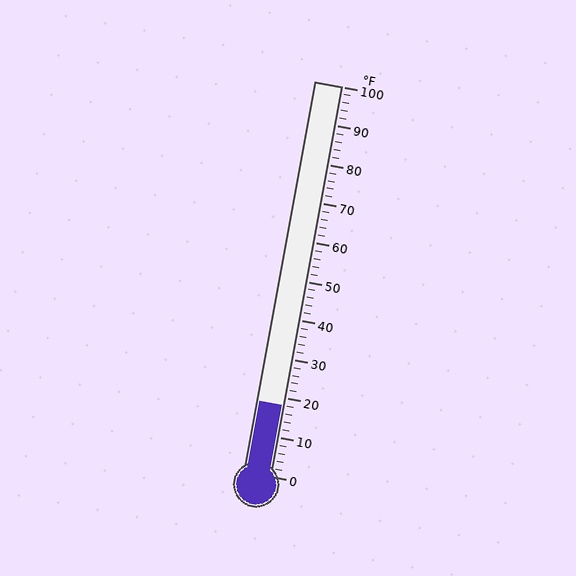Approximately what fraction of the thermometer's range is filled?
The thermometer is filled to approximately 20% of its range.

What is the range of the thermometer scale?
The thermometer scale ranges from 0°F to 100°F.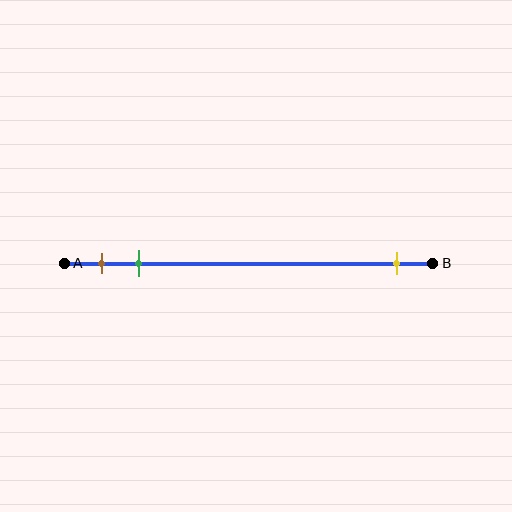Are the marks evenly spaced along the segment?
No, the marks are not evenly spaced.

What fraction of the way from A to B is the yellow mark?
The yellow mark is approximately 90% (0.9) of the way from A to B.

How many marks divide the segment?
There are 3 marks dividing the segment.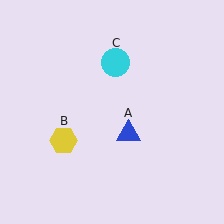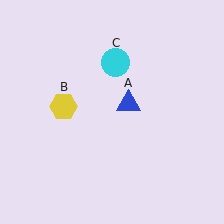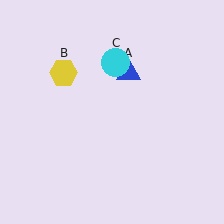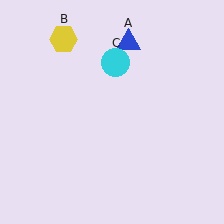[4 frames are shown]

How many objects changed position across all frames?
2 objects changed position: blue triangle (object A), yellow hexagon (object B).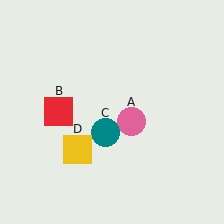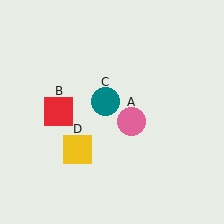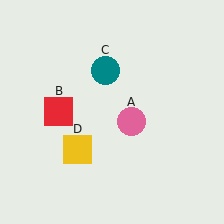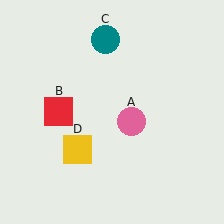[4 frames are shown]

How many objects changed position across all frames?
1 object changed position: teal circle (object C).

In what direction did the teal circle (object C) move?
The teal circle (object C) moved up.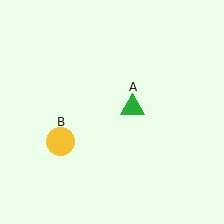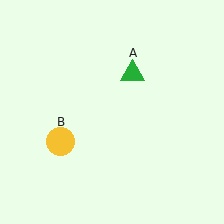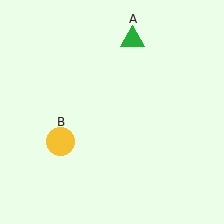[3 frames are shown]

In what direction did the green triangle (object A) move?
The green triangle (object A) moved up.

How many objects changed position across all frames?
1 object changed position: green triangle (object A).